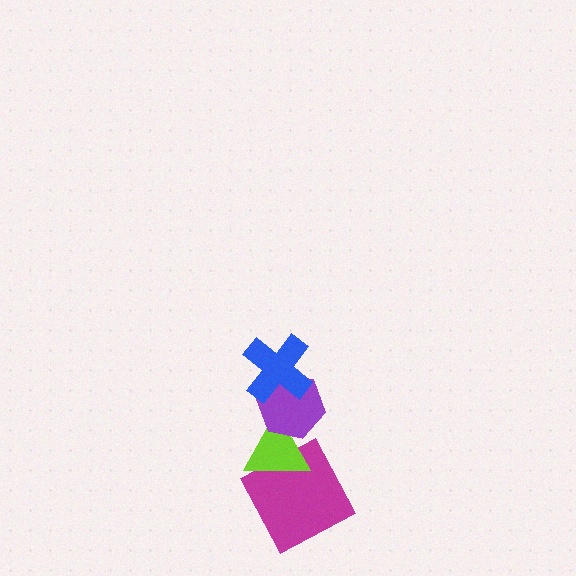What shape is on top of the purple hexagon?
The blue cross is on top of the purple hexagon.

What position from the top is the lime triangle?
The lime triangle is 3rd from the top.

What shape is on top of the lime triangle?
The purple hexagon is on top of the lime triangle.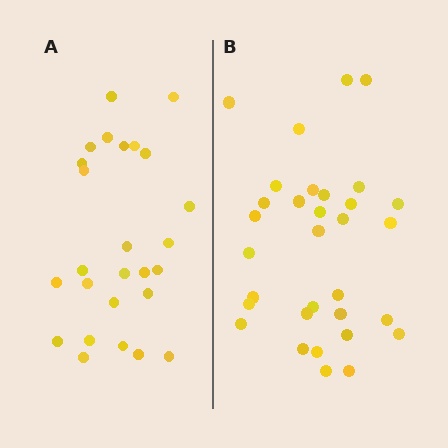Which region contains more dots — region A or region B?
Region B (the right region) has more dots.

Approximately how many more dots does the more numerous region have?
Region B has about 6 more dots than region A.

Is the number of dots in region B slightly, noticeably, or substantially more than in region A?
Region B has only slightly more — the two regions are fairly close. The ratio is roughly 1.2 to 1.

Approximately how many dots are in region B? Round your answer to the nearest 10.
About 30 dots. (The exact count is 32, which rounds to 30.)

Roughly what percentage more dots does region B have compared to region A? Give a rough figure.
About 25% more.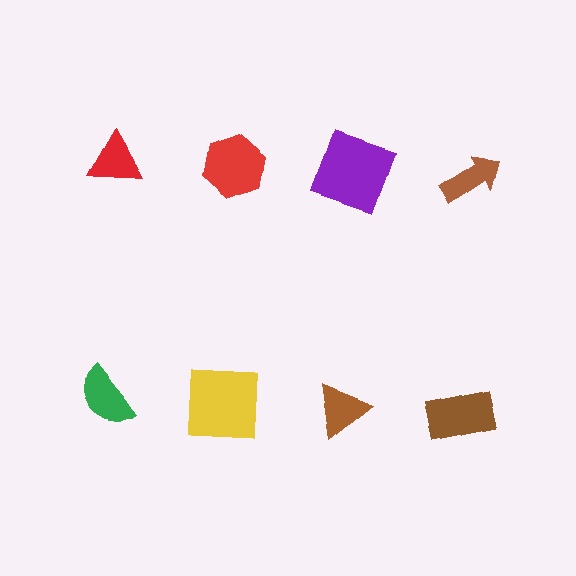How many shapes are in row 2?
4 shapes.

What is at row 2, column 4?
A brown rectangle.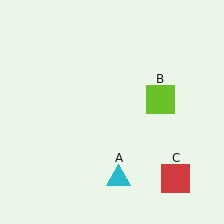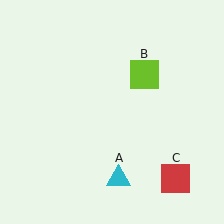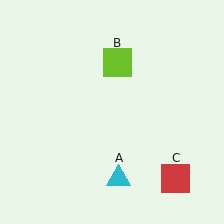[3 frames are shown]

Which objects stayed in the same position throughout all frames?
Cyan triangle (object A) and red square (object C) remained stationary.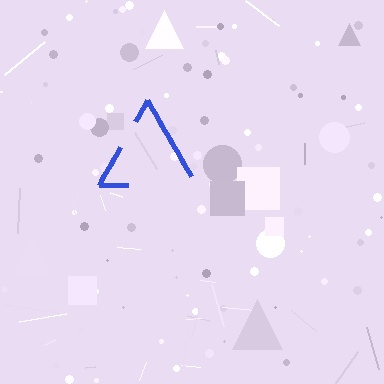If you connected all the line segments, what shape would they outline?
They would outline a triangle.